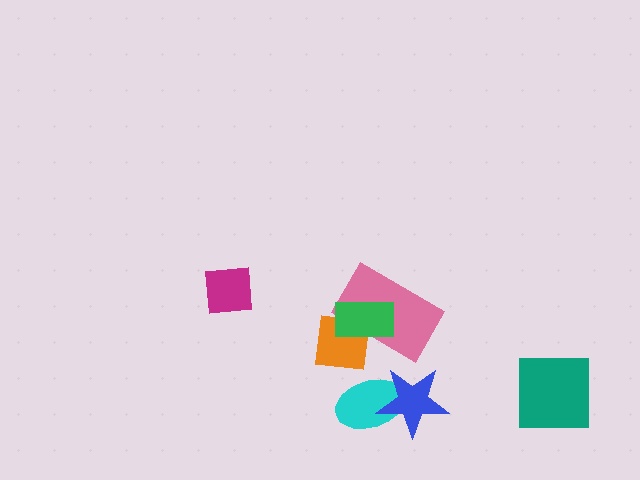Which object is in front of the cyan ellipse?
The blue star is in front of the cyan ellipse.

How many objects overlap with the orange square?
2 objects overlap with the orange square.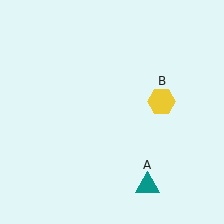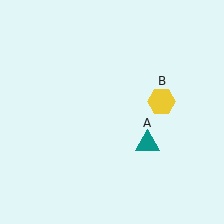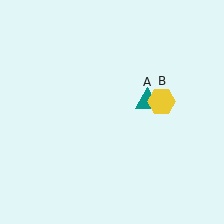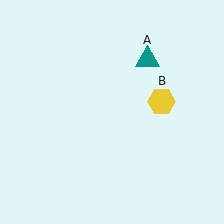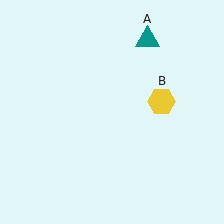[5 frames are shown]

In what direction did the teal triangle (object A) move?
The teal triangle (object A) moved up.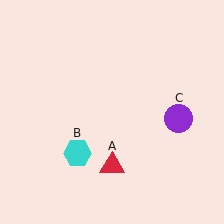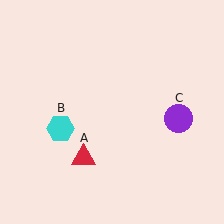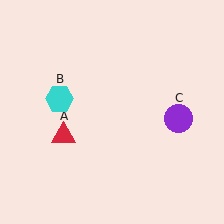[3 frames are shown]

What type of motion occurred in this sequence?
The red triangle (object A), cyan hexagon (object B) rotated clockwise around the center of the scene.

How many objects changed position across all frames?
2 objects changed position: red triangle (object A), cyan hexagon (object B).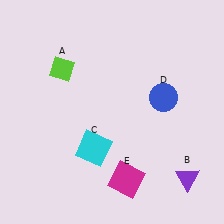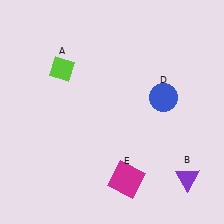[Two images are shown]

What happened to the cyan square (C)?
The cyan square (C) was removed in Image 2. It was in the bottom-left area of Image 1.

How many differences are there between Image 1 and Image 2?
There is 1 difference between the two images.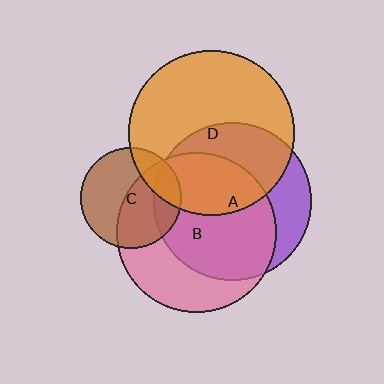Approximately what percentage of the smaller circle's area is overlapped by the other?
Approximately 20%.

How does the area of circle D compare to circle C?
Approximately 2.7 times.